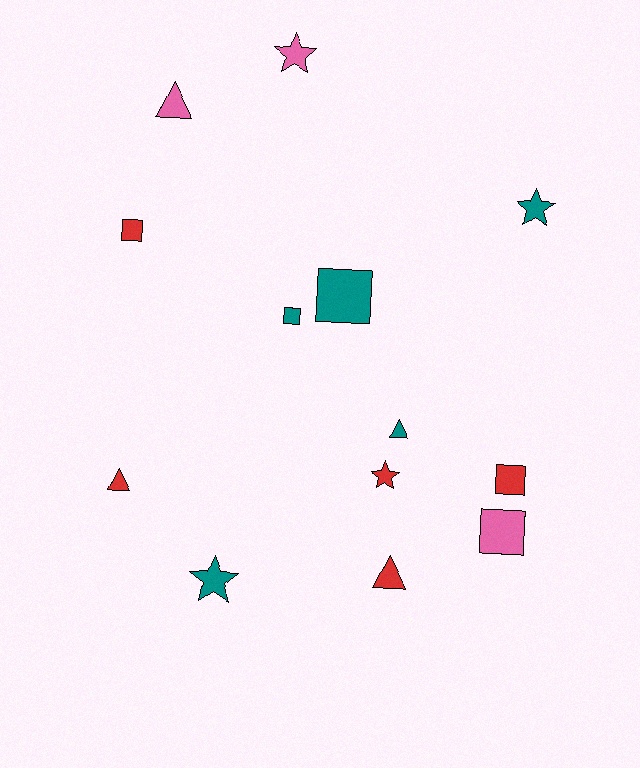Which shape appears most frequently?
Square, with 5 objects.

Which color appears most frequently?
Teal, with 5 objects.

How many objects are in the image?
There are 13 objects.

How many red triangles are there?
There are 2 red triangles.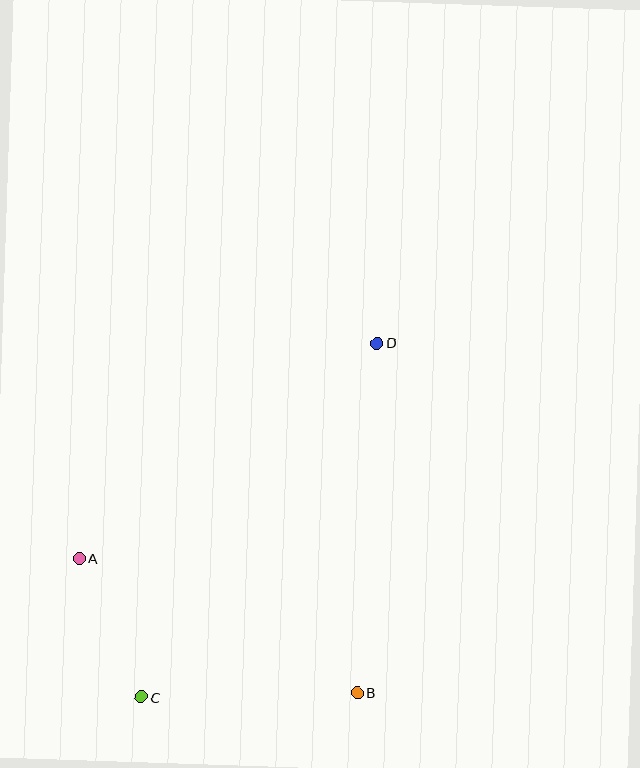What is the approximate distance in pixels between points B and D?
The distance between B and D is approximately 350 pixels.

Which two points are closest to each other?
Points A and C are closest to each other.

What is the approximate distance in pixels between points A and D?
The distance between A and D is approximately 367 pixels.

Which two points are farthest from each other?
Points C and D are farthest from each other.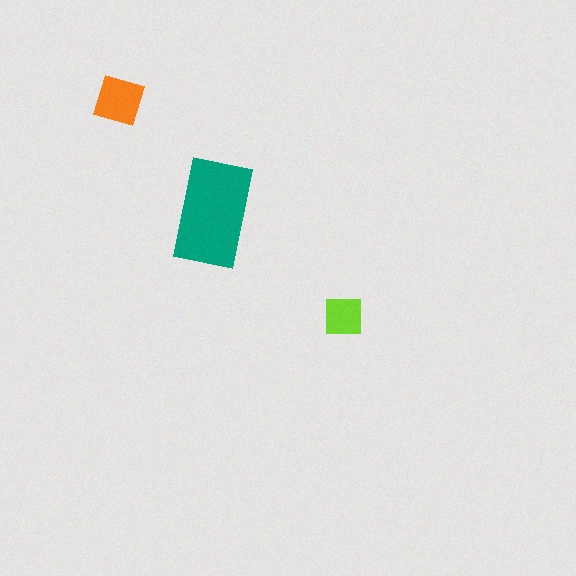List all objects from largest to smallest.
The teal rectangle, the orange diamond, the lime square.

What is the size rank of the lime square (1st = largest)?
3rd.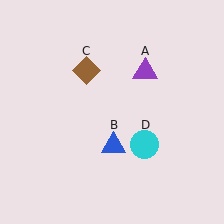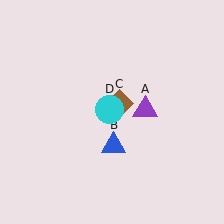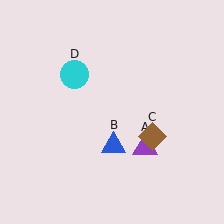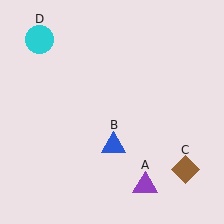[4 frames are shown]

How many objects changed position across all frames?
3 objects changed position: purple triangle (object A), brown diamond (object C), cyan circle (object D).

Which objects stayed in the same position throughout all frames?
Blue triangle (object B) remained stationary.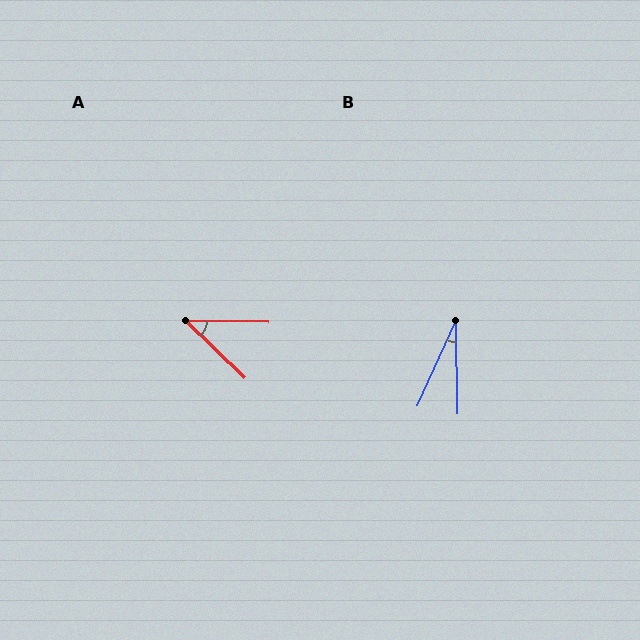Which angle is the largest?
A, at approximately 43 degrees.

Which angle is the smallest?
B, at approximately 25 degrees.